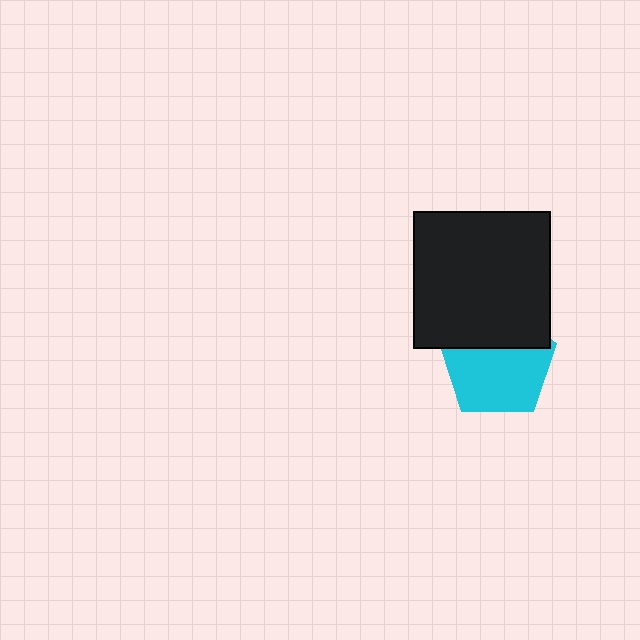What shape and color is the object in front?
The object in front is a black square.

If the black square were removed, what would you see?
You would see the complete cyan pentagon.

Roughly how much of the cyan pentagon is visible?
About half of it is visible (roughly 65%).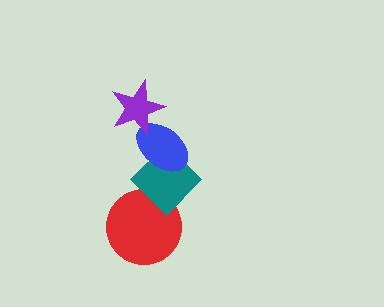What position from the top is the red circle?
The red circle is 4th from the top.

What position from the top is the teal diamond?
The teal diamond is 3rd from the top.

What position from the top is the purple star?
The purple star is 1st from the top.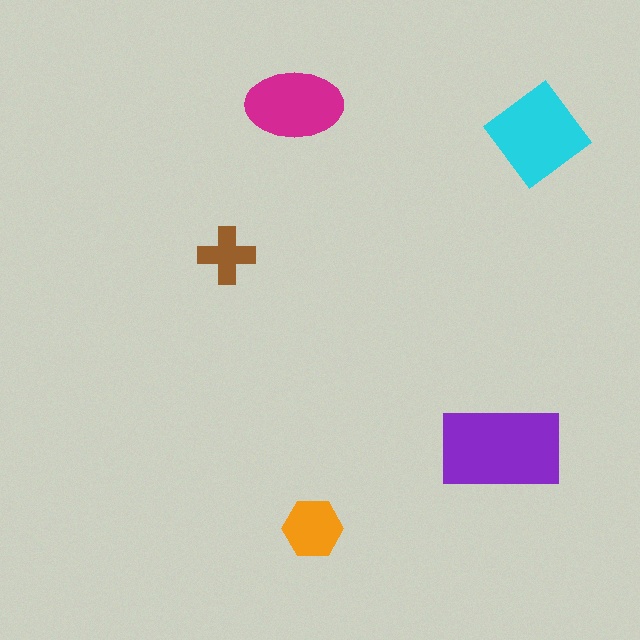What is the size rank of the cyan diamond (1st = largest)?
2nd.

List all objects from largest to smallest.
The purple rectangle, the cyan diamond, the magenta ellipse, the orange hexagon, the brown cross.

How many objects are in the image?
There are 5 objects in the image.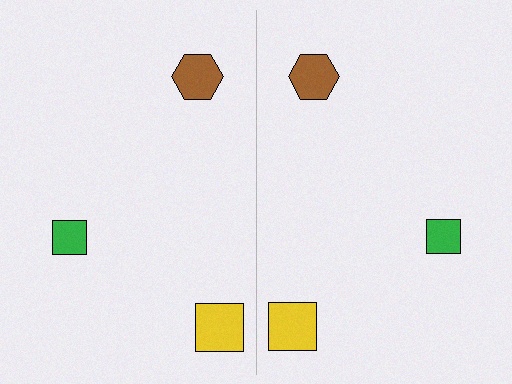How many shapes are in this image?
There are 6 shapes in this image.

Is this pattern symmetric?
Yes, this pattern has bilateral (reflection) symmetry.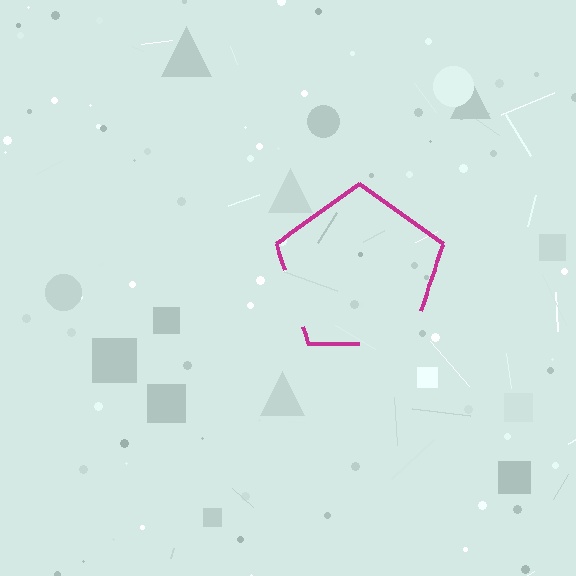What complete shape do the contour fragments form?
The contour fragments form a pentagon.